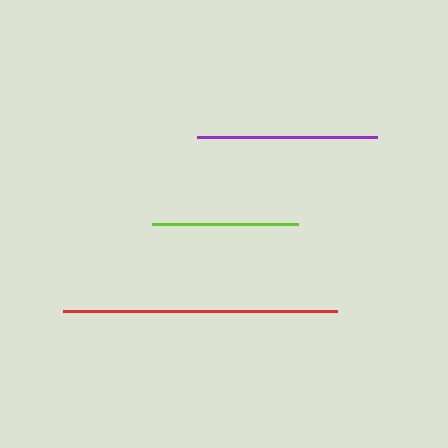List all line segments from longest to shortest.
From longest to shortest: red, purple, lime.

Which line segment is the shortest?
The lime line is the shortest at approximately 146 pixels.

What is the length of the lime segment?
The lime segment is approximately 146 pixels long.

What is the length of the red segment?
The red segment is approximately 274 pixels long.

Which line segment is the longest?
The red line is the longest at approximately 274 pixels.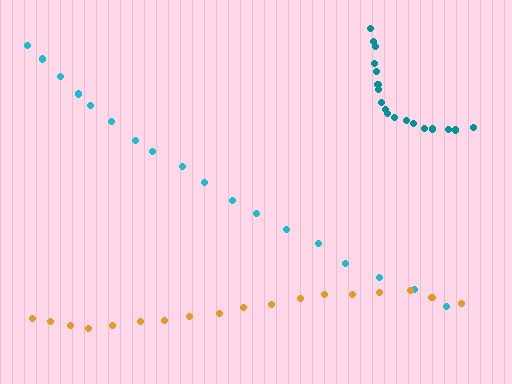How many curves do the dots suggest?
There are 3 distinct paths.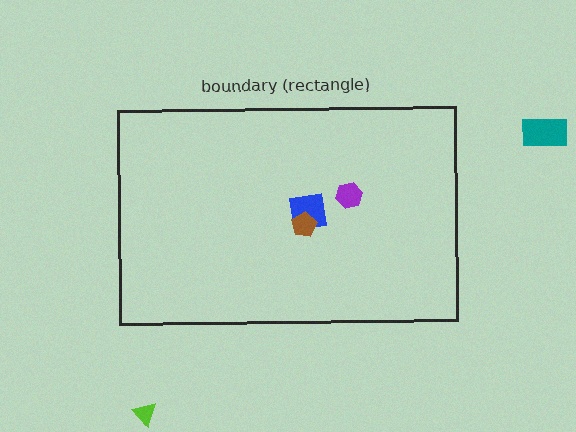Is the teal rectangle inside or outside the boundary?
Outside.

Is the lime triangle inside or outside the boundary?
Outside.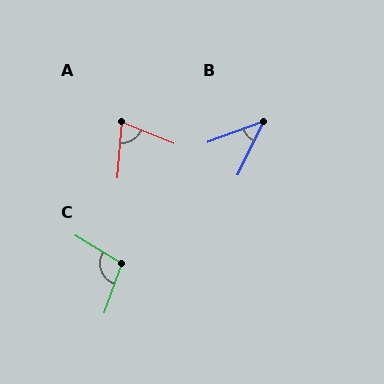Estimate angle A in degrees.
Approximately 72 degrees.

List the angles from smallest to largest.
B (44°), A (72°), C (102°).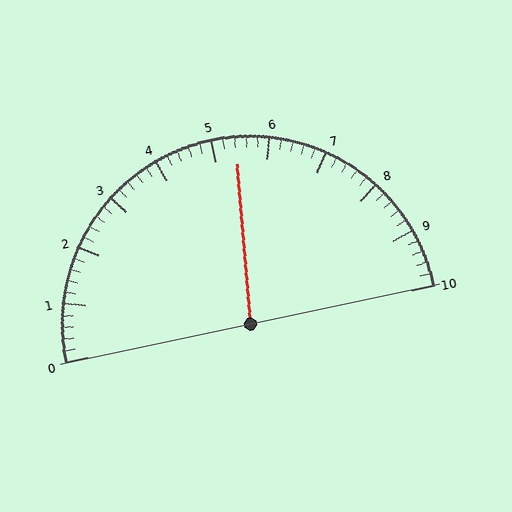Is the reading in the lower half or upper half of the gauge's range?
The reading is in the upper half of the range (0 to 10).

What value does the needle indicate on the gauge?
The needle indicates approximately 5.4.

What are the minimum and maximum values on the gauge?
The gauge ranges from 0 to 10.